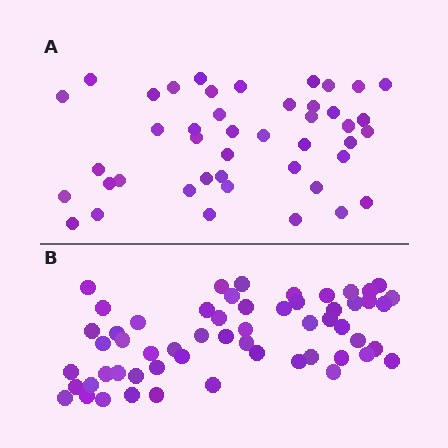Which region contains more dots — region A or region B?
Region B (the bottom region) has more dots.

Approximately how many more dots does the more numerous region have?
Region B has approximately 15 more dots than region A.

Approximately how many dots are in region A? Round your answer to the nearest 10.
About 40 dots. (The exact count is 44, which rounds to 40.)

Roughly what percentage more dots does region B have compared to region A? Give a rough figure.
About 30% more.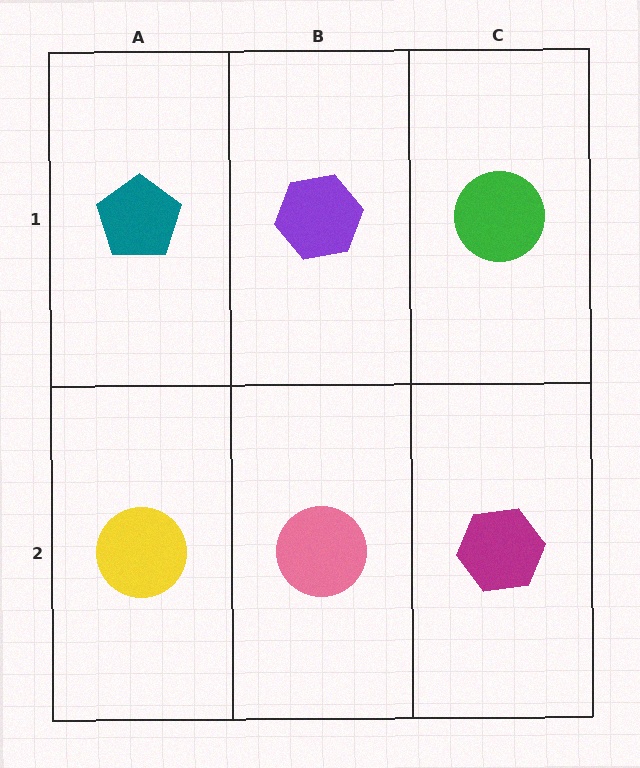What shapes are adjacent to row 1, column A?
A yellow circle (row 2, column A), a purple hexagon (row 1, column B).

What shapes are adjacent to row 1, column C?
A magenta hexagon (row 2, column C), a purple hexagon (row 1, column B).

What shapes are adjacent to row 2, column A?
A teal pentagon (row 1, column A), a pink circle (row 2, column B).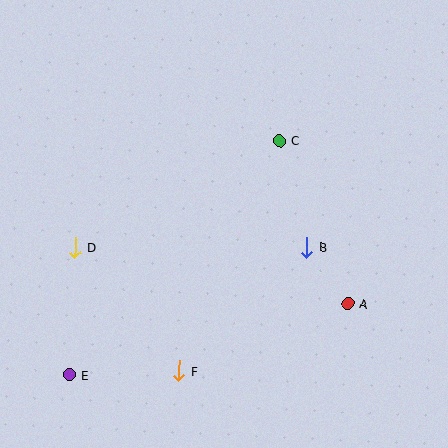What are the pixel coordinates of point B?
Point B is at (307, 247).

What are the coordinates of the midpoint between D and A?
The midpoint between D and A is at (211, 275).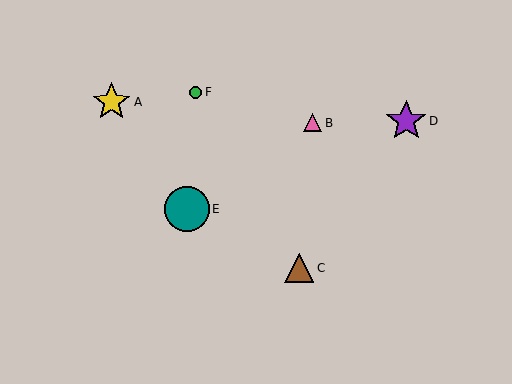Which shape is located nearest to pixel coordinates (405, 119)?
The purple star (labeled D) at (406, 121) is nearest to that location.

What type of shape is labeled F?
Shape F is a green circle.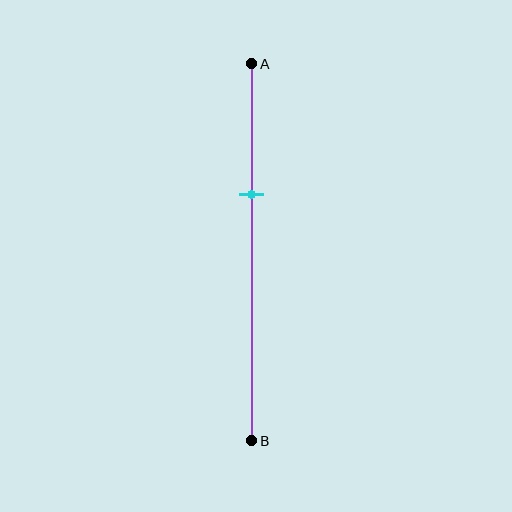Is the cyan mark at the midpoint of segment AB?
No, the mark is at about 35% from A, not at the 50% midpoint.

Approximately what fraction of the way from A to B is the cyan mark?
The cyan mark is approximately 35% of the way from A to B.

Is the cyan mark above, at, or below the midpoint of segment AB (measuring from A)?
The cyan mark is above the midpoint of segment AB.